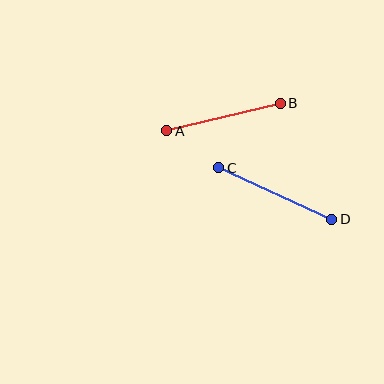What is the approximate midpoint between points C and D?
The midpoint is at approximately (275, 193) pixels.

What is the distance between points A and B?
The distance is approximately 117 pixels.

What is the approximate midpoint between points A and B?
The midpoint is at approximately (223, 117) pixels.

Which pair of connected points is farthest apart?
Points C and D are farthest apart.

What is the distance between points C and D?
The distance is approximately 124 pixels.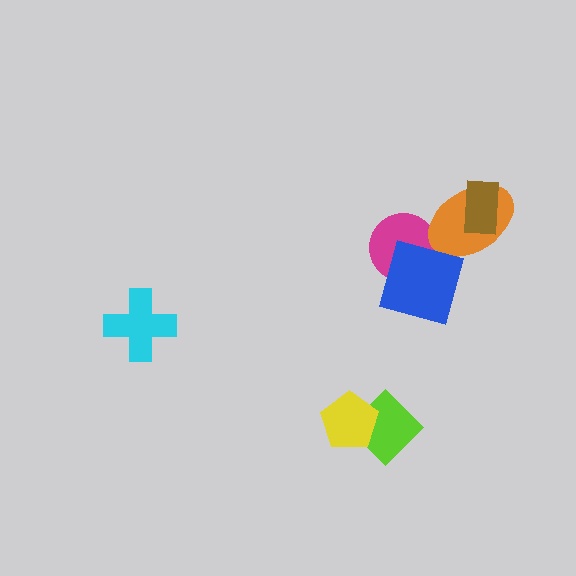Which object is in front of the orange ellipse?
The brown rectangle is in front of the orange ellipse.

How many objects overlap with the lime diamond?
1 object overlaps with the lime diamond.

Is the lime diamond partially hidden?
Yes, it is partially covered by another shape.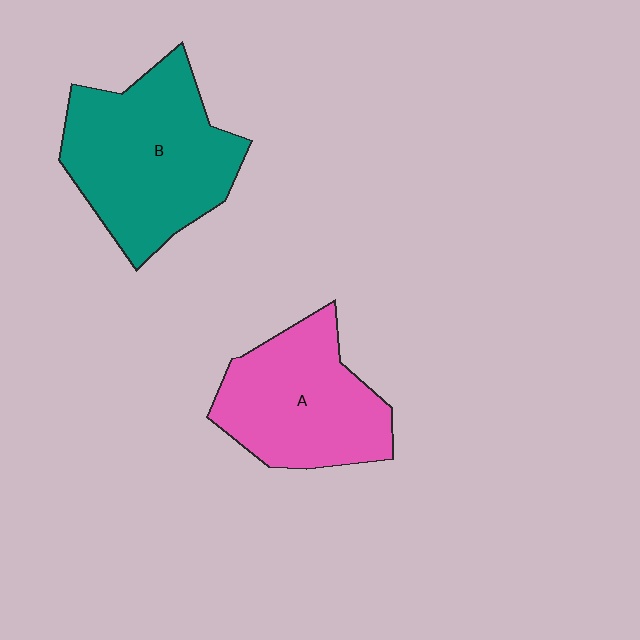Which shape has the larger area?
Shape B (teal).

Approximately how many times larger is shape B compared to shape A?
Approximately 1.2 times.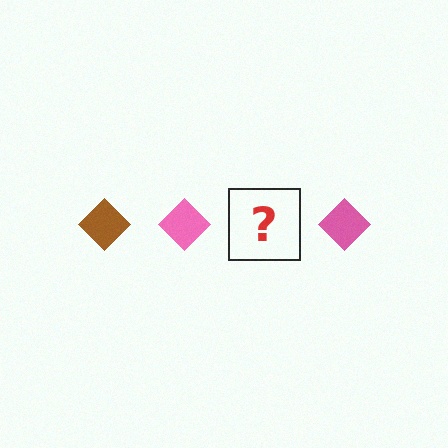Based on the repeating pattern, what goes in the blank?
The blank should be a brown diamond.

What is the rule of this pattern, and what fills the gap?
The rule is that the pattern cycles through brown, pink diamonds. The gap should be filled with a brown diamond.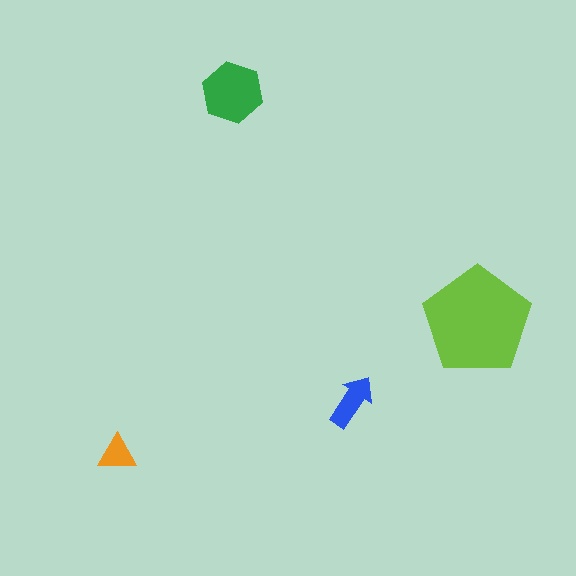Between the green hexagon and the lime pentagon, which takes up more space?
The lime pentagon.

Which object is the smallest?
The orange triangle.